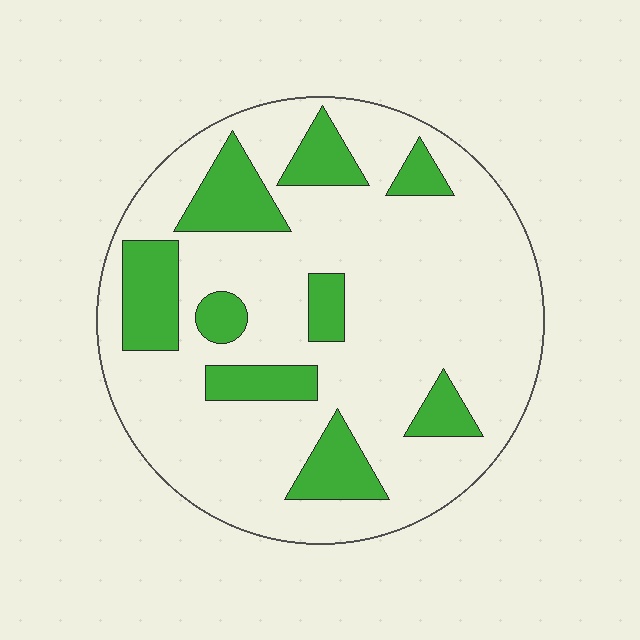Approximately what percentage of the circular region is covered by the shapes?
Approximately 20%.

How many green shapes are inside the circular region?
9.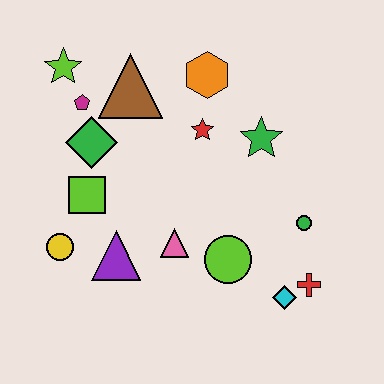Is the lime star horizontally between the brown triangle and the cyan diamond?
No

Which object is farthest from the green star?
The yellow circle is farthest from the green star.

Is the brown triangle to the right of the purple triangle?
Yes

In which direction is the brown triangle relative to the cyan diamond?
The brown triangle is above the cyan diamond.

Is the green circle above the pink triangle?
Yes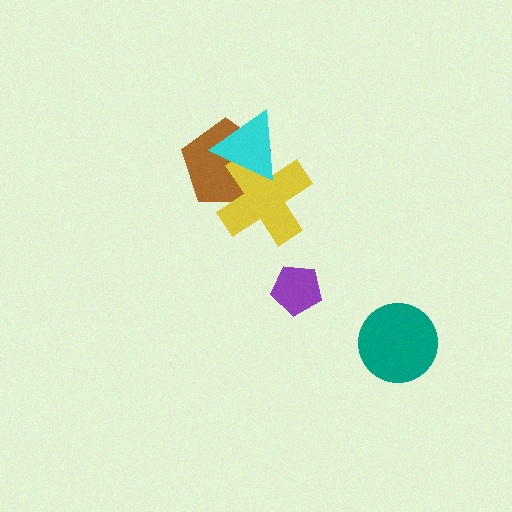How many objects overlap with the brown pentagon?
2 objects overlap with the brown pentagon.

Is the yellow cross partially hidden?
Yes, it is partially covered by another shape.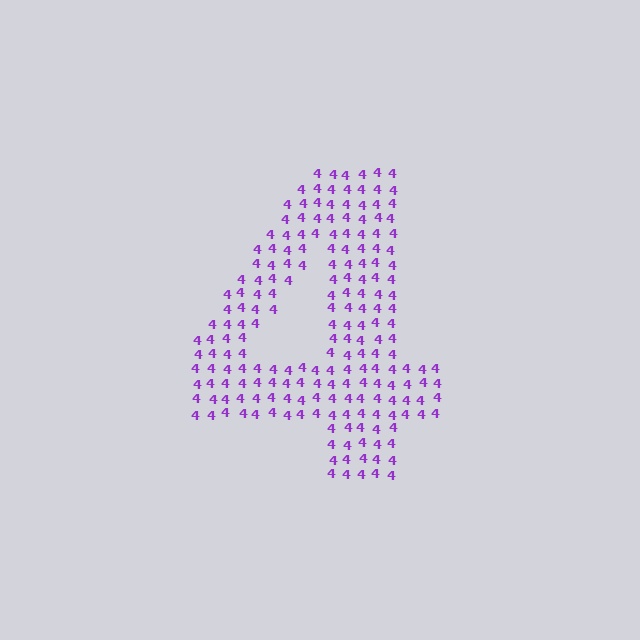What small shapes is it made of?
It is made of small digit 4's.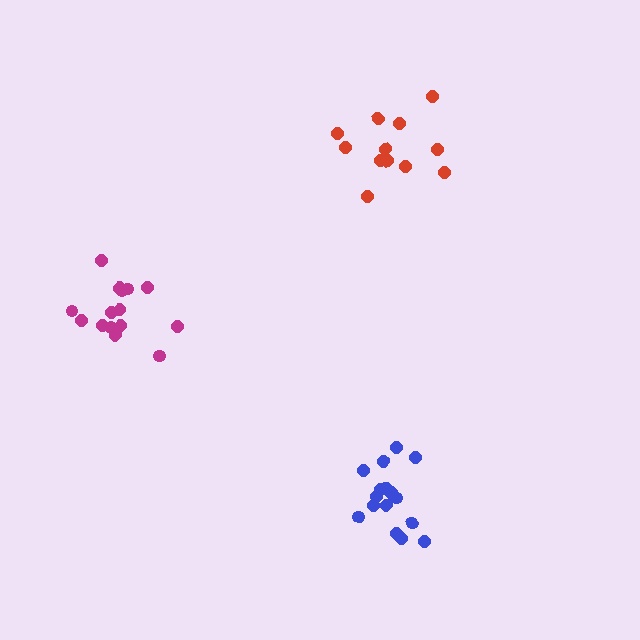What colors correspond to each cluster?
The clusters are colored: magenta, red, blue.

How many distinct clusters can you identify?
There are 3 distinct clusters.